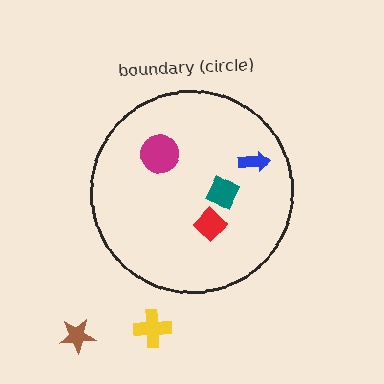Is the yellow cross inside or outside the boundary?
Outside.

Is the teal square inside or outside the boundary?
Inside.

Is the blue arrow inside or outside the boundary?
Inside.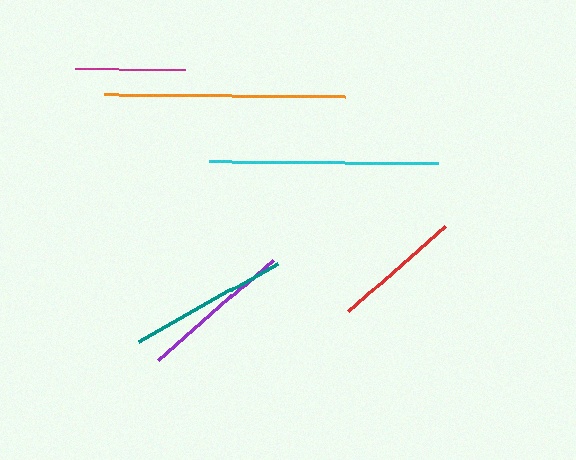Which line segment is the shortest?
The magenta line is the shortest at approximately 110 pixels.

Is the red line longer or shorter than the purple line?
The purple line is longer than the red line.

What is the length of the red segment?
The red segment is approximately 128 pixels long.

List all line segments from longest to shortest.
From longest to shortest: orange, cyan, teal, purple, red, magenta.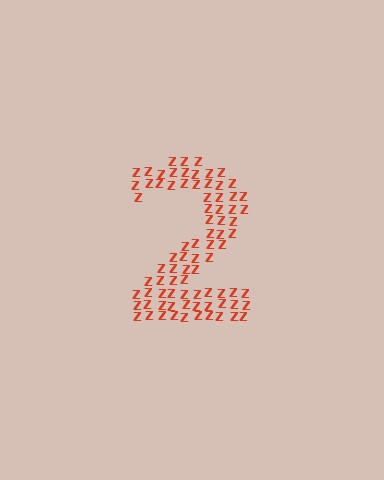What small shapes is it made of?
It is made of small letter Z's.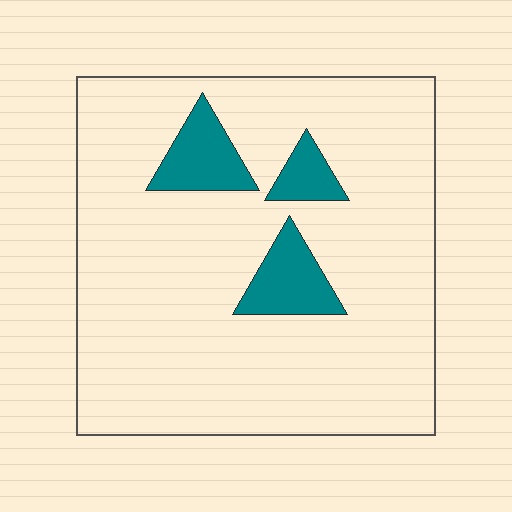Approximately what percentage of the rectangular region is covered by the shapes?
Approximately 10%.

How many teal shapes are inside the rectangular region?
3.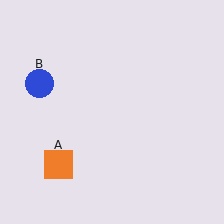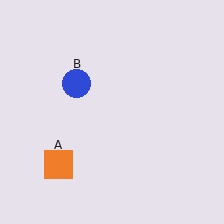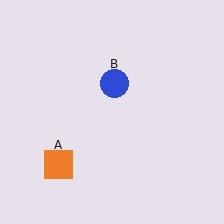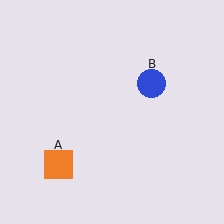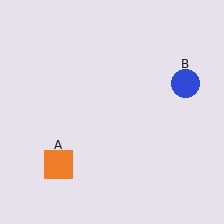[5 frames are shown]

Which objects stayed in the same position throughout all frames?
Orange square (object A) remained stationary.